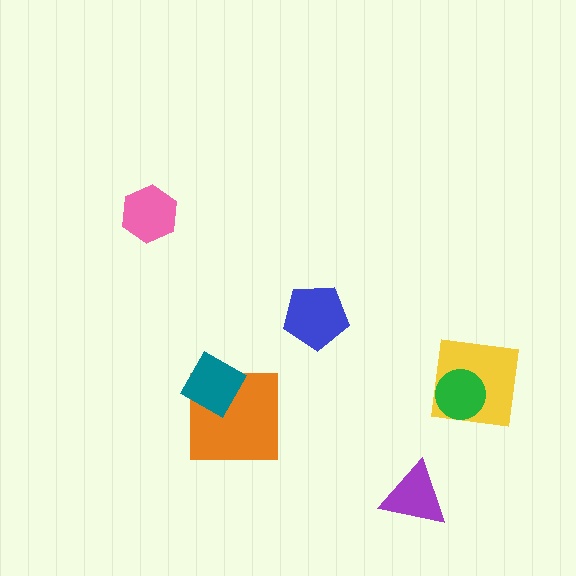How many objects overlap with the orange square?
1 object overlaps with the orange square.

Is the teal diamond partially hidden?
No, no other shape covers it.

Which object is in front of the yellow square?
The green circle is in front of the yellow square.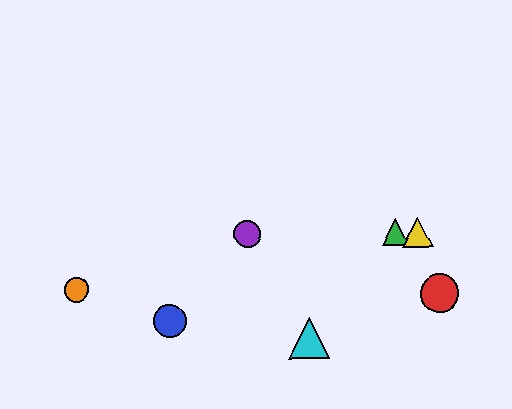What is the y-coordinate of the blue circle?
The blue circle is at y≈321.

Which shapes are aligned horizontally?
The green triangle, the yellow triangle, the purple circle are aligned horizontally.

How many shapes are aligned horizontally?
3 shapes (the green triangle, the yellow triangle, the purple circle) are aligned horizontally.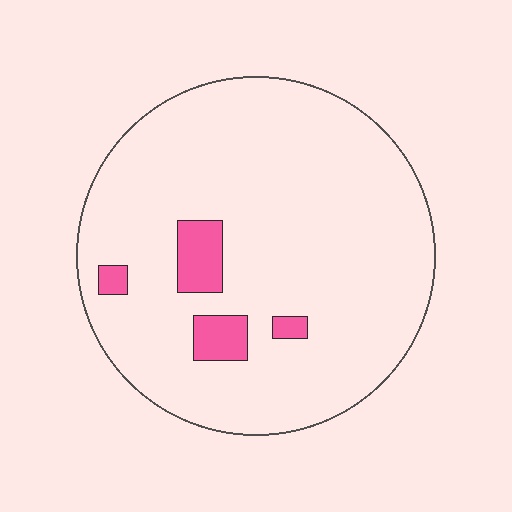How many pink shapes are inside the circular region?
4.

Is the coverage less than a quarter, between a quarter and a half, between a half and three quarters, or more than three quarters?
Less than a quarter.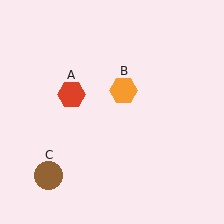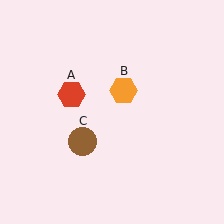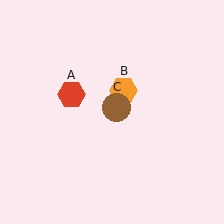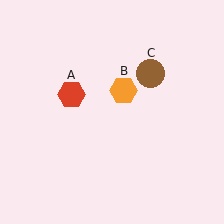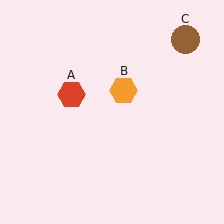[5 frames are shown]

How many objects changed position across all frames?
1 object changed position: brown circle (object C).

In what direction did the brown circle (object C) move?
The brown circle (object C) moved up and to the right.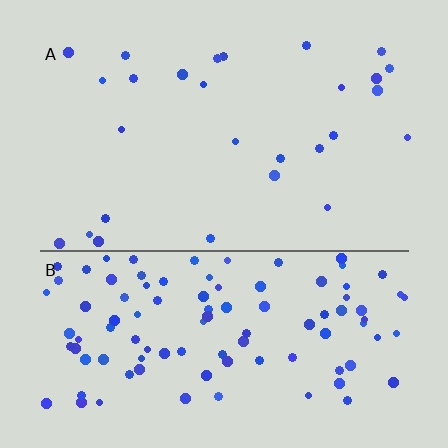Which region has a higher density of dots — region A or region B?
B (the bottom).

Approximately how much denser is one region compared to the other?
Approximately 3.8× — region B over region A.